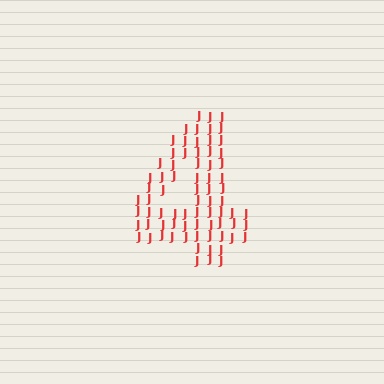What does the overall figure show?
The overall figure shows the digit 4.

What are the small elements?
The small elements are letter J's.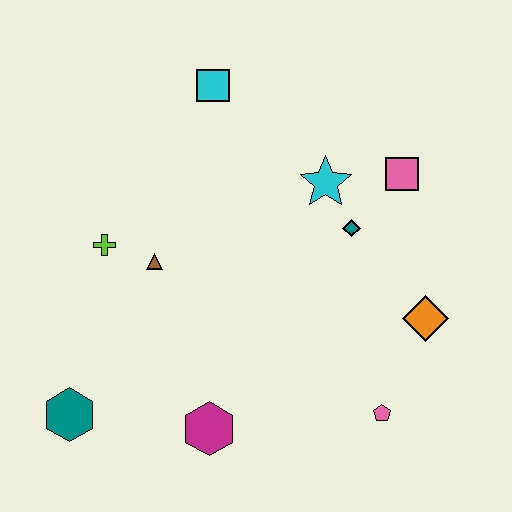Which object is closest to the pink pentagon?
The orange diamond is closest to the pink pentagon.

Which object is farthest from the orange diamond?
The teal hexagon is farthest from the orange diamond.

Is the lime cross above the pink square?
No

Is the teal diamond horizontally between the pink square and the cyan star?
Yes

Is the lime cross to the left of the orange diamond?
Yes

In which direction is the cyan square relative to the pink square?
The cyan square is to the left of the pink square.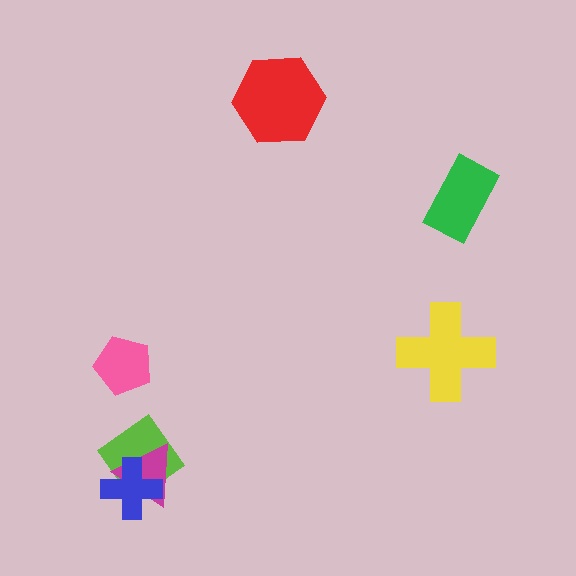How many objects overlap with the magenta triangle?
2 objects overlap with the magenta triangle.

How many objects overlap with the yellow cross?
0 objects overlap with the yellow cross.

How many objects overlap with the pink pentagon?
0 objects overlap with the pink pentagon.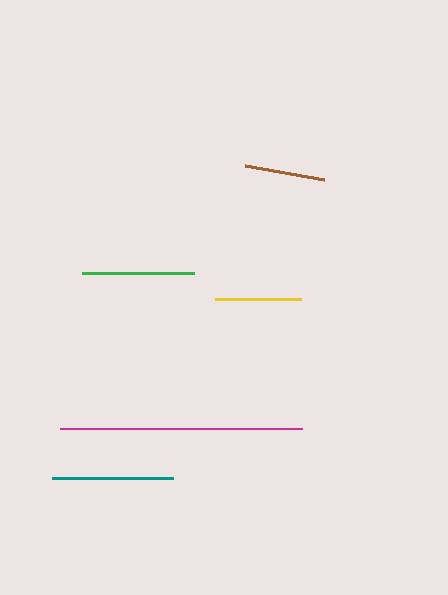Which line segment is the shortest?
The brown line is the shortest at approximately 80 pixels.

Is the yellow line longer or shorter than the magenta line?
The magenta line is longer than the yellow line.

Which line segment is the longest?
The magenta line is the longest at approximately 242 pixels.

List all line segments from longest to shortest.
From longest to shortest: magenta, teal, green, yellow, brown.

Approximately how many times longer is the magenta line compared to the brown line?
The magenta line is approximately 3.0 times the length of the brown line.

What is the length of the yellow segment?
The yellow segment is approximately 86 pixels long.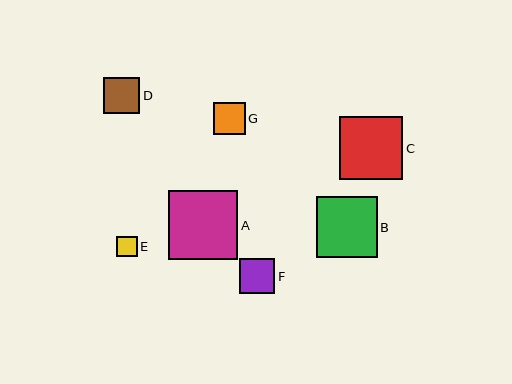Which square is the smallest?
Square E is the smallest with a size of approximately 21 pixels.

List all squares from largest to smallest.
From largest to smallest: A, C, B, D, F, G, E.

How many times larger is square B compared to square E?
Square B is approximately 3.0 times the size of square E.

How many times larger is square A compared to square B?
Square A is approximately 1.1 times the size of square B.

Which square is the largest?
Square A is the largest with a size of approximately 69 pixels.